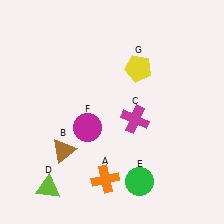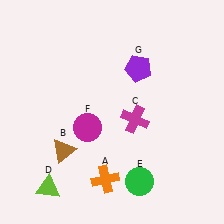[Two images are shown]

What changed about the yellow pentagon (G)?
In Image 1, G is yellow. In Image 2, it changed to purple.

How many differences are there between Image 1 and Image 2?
There is 1 difference between the two images.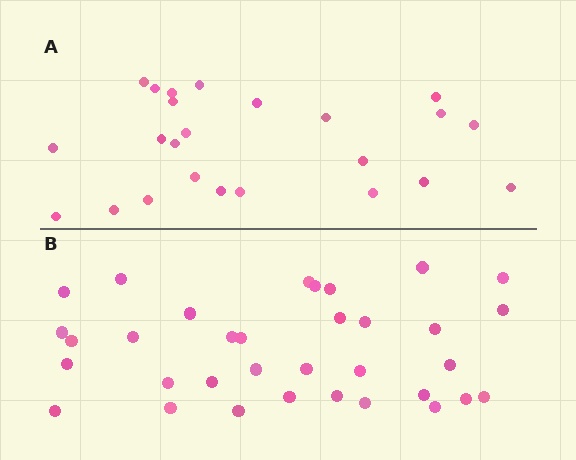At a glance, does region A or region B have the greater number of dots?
Region B (the bottom region) has more dots.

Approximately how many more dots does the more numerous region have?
Region B has roughly 10 or so more dots than region A.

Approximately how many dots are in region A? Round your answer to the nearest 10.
About 20 dots. (The exact count is 24, which rounds to 20.)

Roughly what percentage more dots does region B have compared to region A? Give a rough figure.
About 40% more.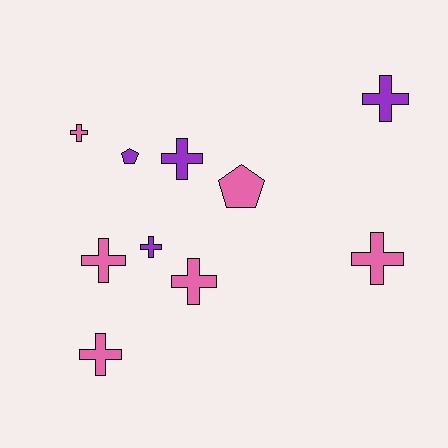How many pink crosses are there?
There are 5 pink crosses.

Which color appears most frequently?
Pink, with 6 objects.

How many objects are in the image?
There are 10 objects.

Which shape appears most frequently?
Cross, with 8 objects.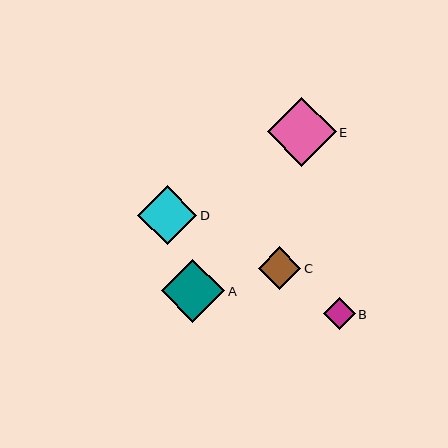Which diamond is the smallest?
Diamond B is the smallest with a size of approximately 32 pixels.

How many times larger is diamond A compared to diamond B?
Diamond A is approximately 2.0 times the size of diamond B.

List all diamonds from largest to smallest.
From largest to smallest: E, A, D, C, B.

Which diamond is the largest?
Diamond E is the largest with a size of approximately 69 pixels.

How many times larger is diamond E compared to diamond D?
Diamond E is approximately 1.2 times the size of diamond D.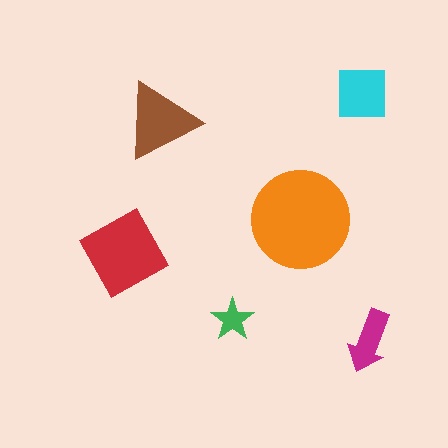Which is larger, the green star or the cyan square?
The cyan square.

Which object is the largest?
The orange circle.